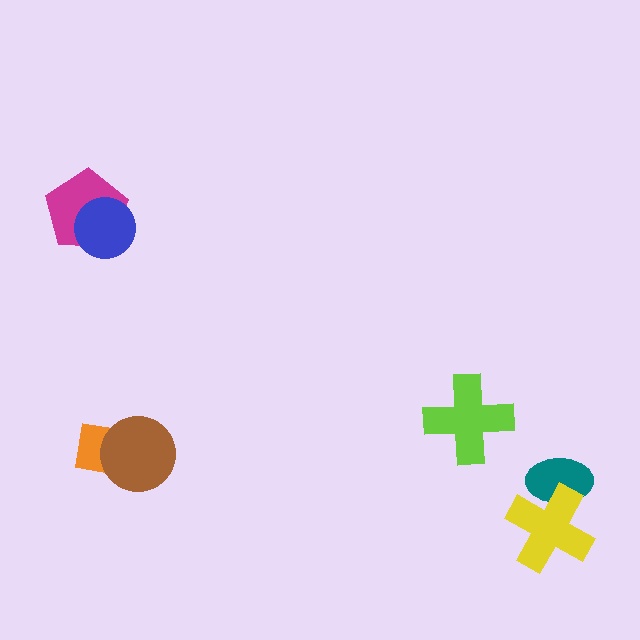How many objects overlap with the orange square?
1 object overlaps with the orange square.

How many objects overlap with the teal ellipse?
1 object overlaps with the teal ellipse.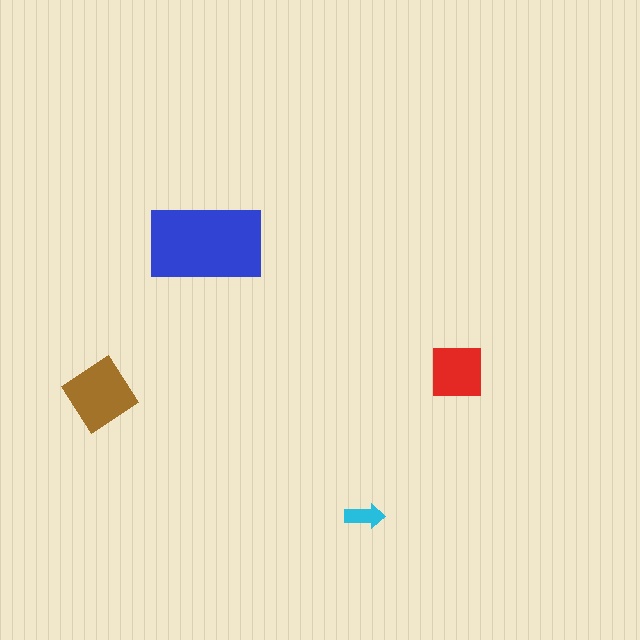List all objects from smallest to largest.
The cyan arrow, the red square, the brown diamond, the blue rectangle.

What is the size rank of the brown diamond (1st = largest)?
2nd.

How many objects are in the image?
There are 4 objects in the image.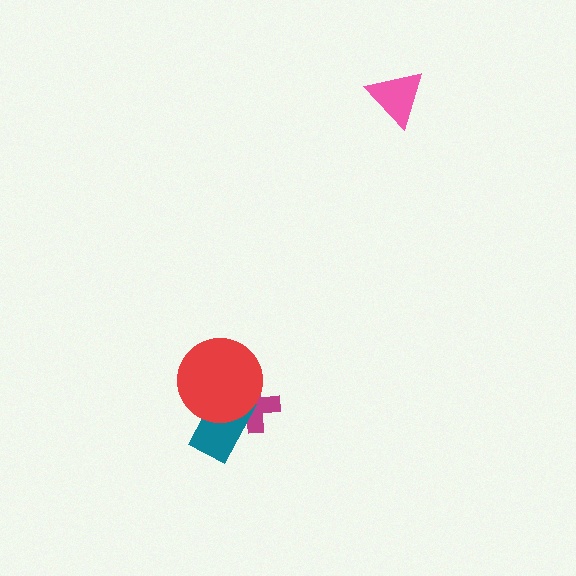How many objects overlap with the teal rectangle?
2 objects overlap with the teal rectangle.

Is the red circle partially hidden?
No, no other shape covers it.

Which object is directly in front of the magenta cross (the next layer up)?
The teal rectangle is directly in front of the magenta cross.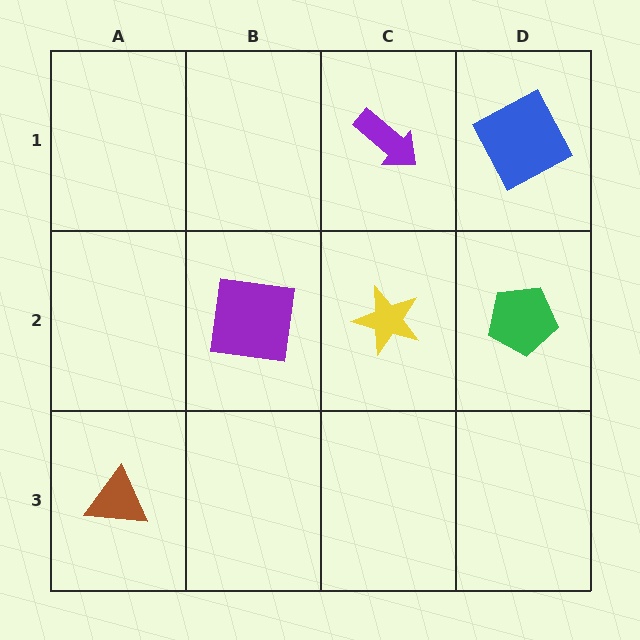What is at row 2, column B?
A purple square.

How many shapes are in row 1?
2 shapes.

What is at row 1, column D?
A blue square.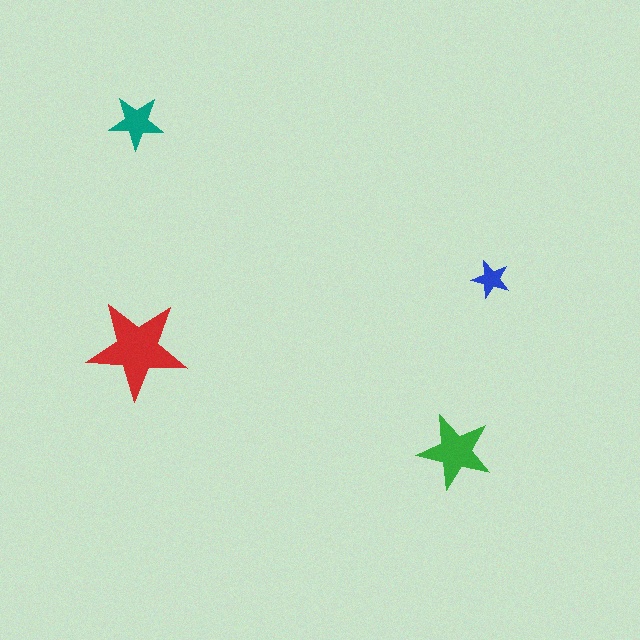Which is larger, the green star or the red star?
The red one.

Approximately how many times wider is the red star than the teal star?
About 2 times wider.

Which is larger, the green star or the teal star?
The green one.